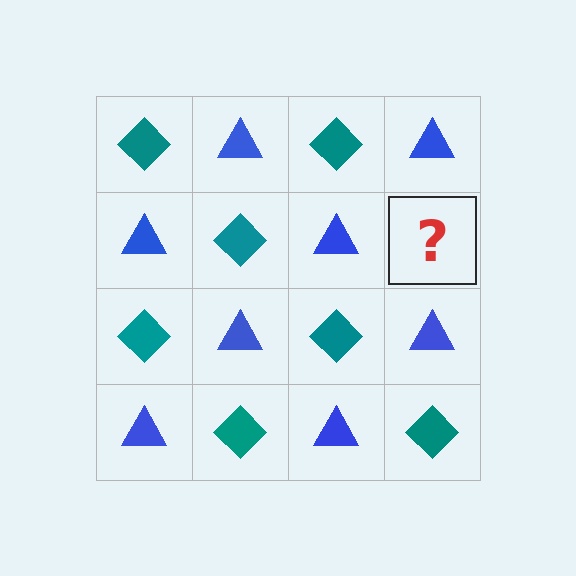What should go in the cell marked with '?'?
The missing cell should contain a teal diamond.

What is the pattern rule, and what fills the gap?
The rule is that it alternates teal diamond and blue triangle in a checkerboard pattern. The gap should be filled with a teal diamond.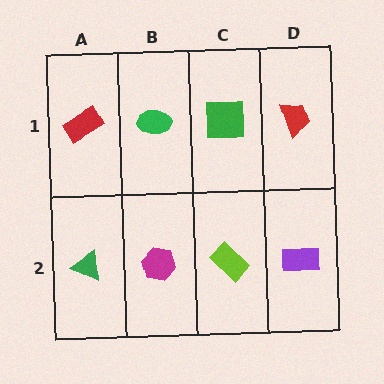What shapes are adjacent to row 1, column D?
A purple rectangle (row 2, column D), a green square (row 1, column C).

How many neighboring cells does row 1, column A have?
2.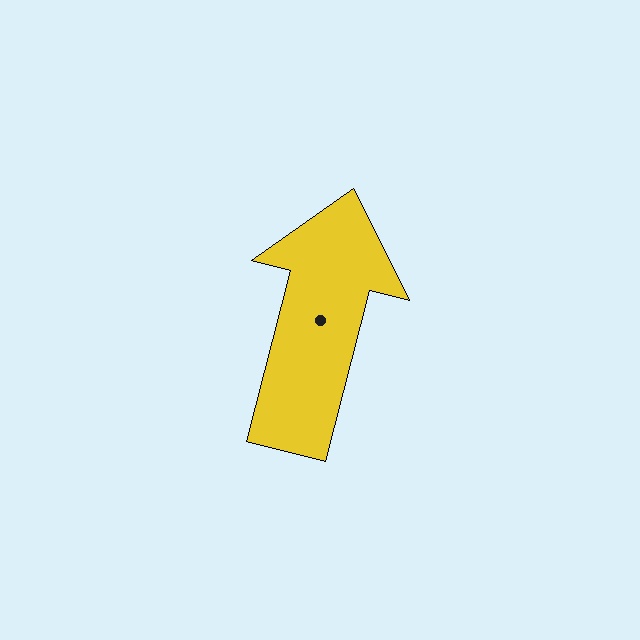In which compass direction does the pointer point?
North.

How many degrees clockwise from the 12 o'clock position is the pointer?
Approximately 14 degrees.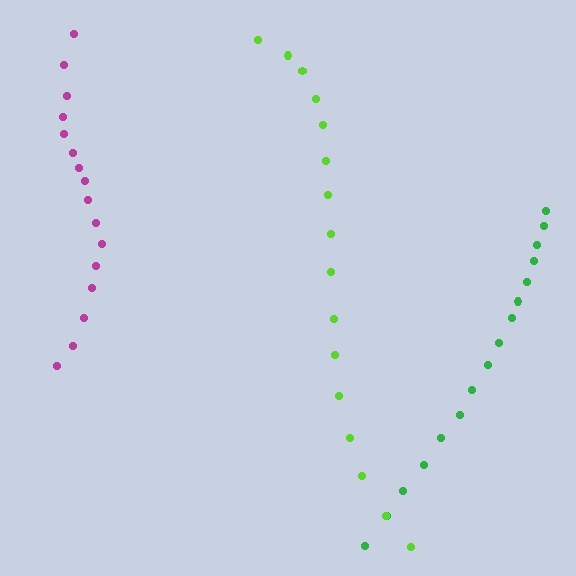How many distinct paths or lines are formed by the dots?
There are 3 distinct paths.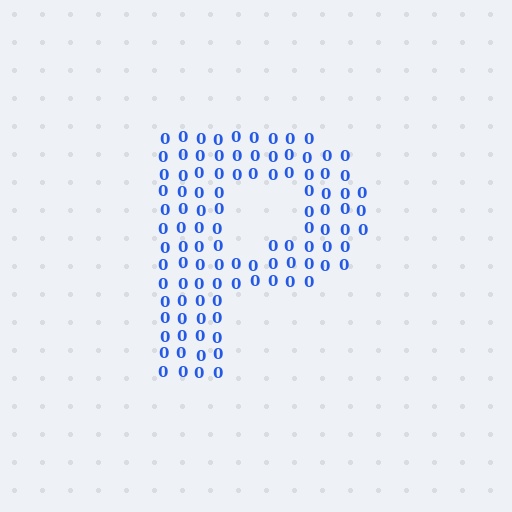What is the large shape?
The large shape is the letter P.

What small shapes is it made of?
It is made of small digit 0's.